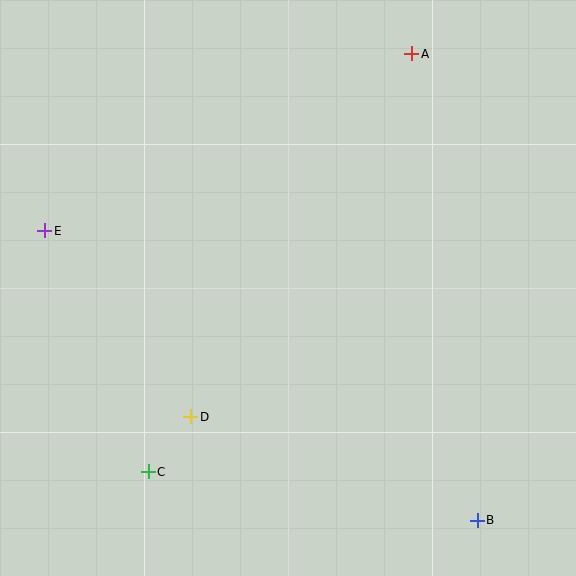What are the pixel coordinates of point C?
Point C is at (148, 472).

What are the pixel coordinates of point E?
Point E is at (45, 231).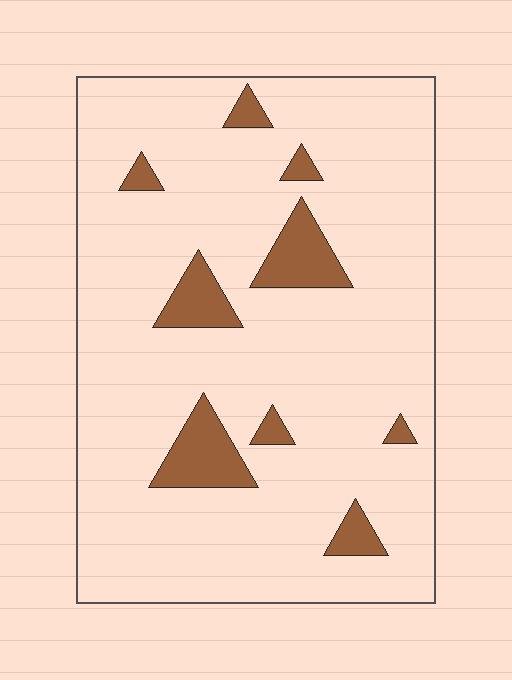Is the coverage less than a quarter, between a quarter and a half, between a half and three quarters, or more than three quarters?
Less than a quarter.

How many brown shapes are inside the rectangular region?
9.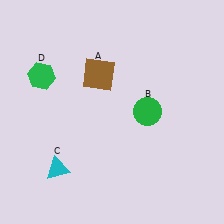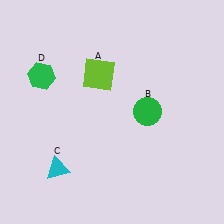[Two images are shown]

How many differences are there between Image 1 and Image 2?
There is 1 difference between the two images.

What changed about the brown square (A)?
In Image 1, A is brown. In Image 2, it changed to lime.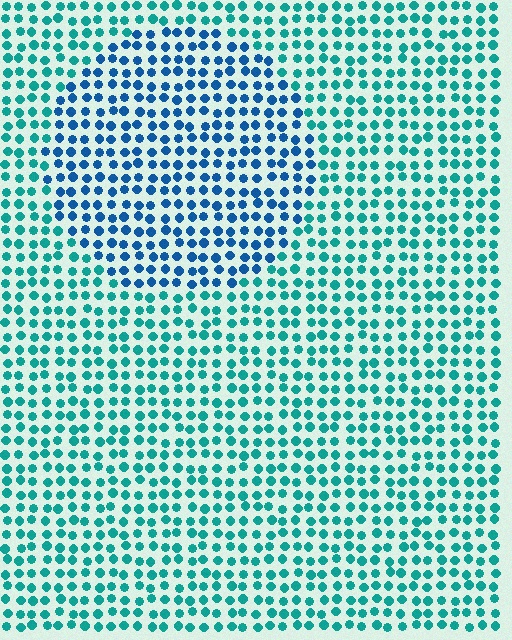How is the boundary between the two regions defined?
The boundary is defined purely by a slight shift in hue (about 35 degrees). Spacing, size, and orientation are identical on both sides.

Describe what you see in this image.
The image is filled with small teal elements in a uniform arrangement. A circle-shaped region is visible where the elements are tinted to a slightly different hue, forming a subtle color boundary.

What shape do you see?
I see a circle.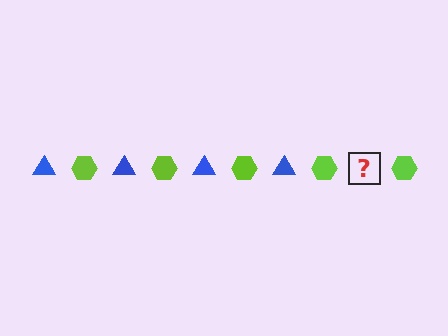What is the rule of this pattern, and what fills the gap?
The rule is that the pattern alternates between blue triangle and lime hexagon. The gap should be filled with a blue triangle.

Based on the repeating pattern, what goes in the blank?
The blank should be a blue triangle.